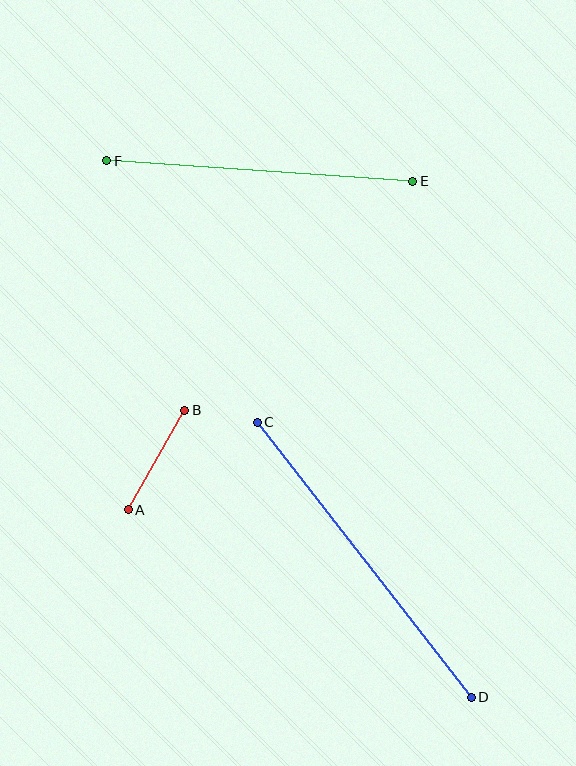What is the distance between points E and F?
The distance is approximately 307 pixels.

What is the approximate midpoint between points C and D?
The midpoint is at approximately (364, 560) pixels.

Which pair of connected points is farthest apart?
Points C and D are farthest apart.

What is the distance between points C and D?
The distance is approximately 349 pixels.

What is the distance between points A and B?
The distance is approximately 114 pixels.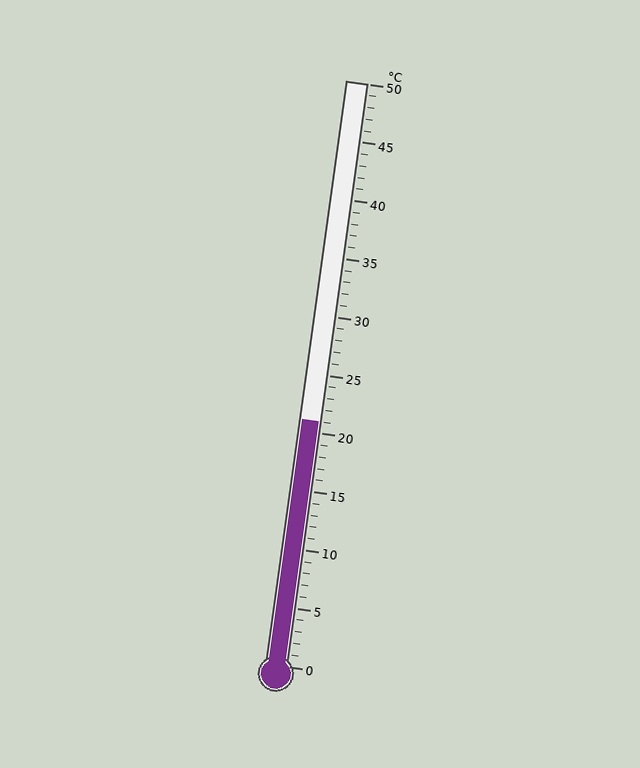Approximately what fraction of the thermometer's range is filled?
The thermometer is filled to approximately 40% of its range.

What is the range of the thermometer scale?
The thermometer scale ranges from 0°C to 50°C.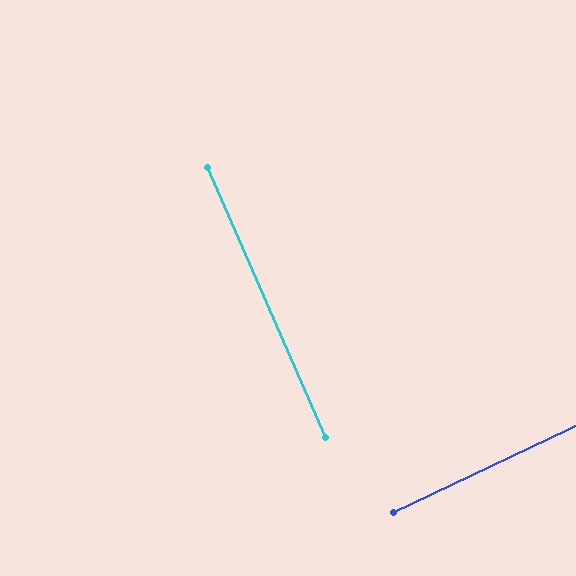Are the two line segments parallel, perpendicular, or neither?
Perpendicular — they meet at approximately 88°.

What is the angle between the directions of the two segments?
Approximately 88 degrees.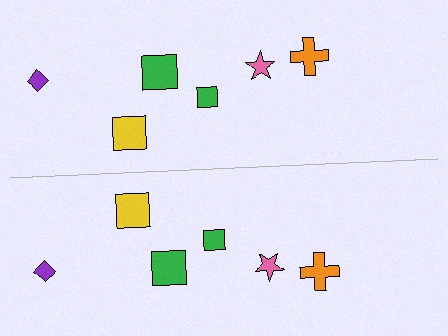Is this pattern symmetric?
Yes, this pattern has bilateral (reflection) symmetry.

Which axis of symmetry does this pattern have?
The pattern has a horizontal axis of symmetry running through the center of the image.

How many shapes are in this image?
There are 12 shapes in this image.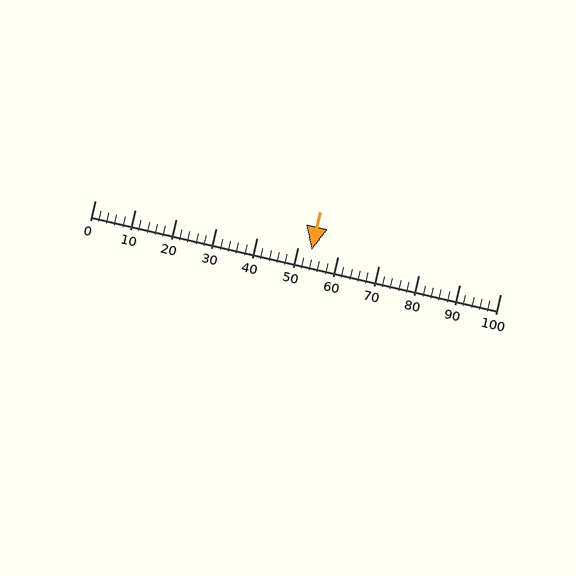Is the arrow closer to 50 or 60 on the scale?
The arrow is closer to 50.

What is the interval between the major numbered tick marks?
The major tick marks are spaced 10 units apart.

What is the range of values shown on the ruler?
The ruler shows values from 0 to 100.